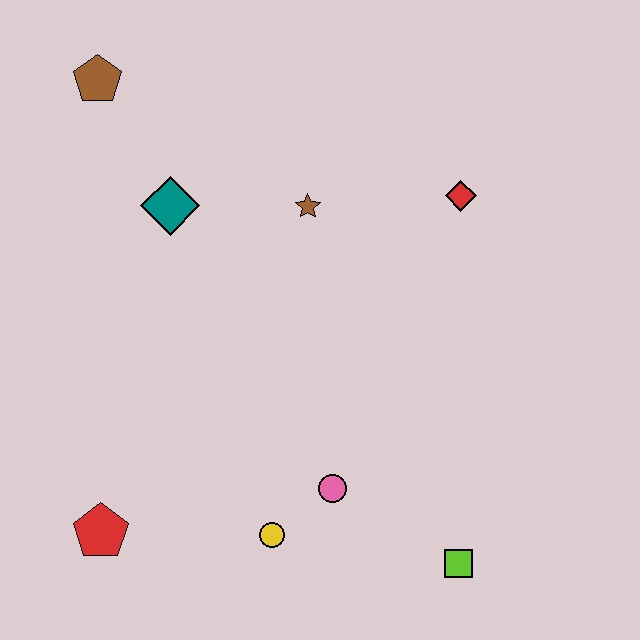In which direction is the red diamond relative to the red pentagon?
The red diamond is to the right of the red pentagon.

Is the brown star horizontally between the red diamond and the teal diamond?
Yes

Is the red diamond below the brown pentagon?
Yes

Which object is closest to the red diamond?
The brown star is closest to the red diamond.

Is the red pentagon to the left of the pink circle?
Yes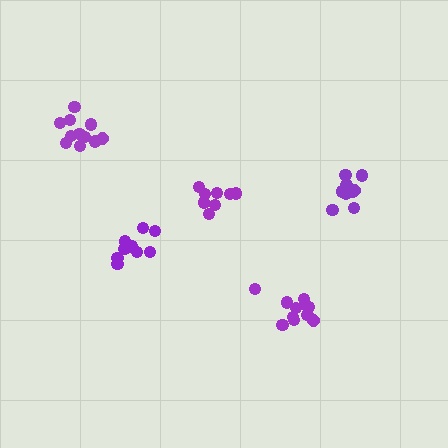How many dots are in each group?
Group 1: 11 dots, Group 2: 9 dots, Group 3: 11 dots, Group 4: 9 dots, Group 5: 8 dots (48 total).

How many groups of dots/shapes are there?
There are 5 groups.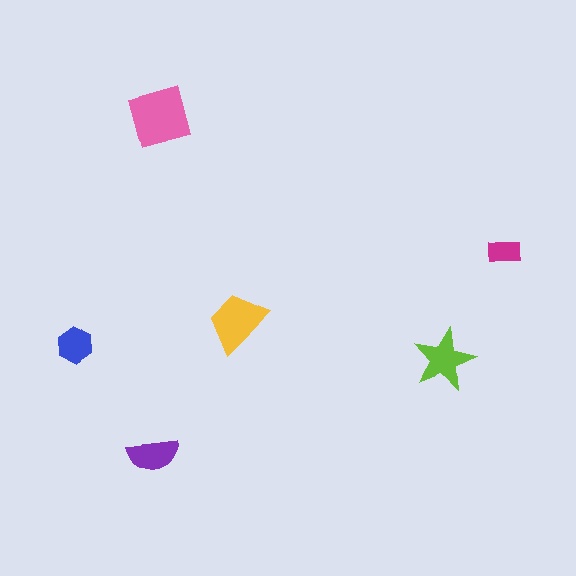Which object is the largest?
The pink diamond.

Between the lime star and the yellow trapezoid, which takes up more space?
The yellow trapezoid.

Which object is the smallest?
The magenta rectangle.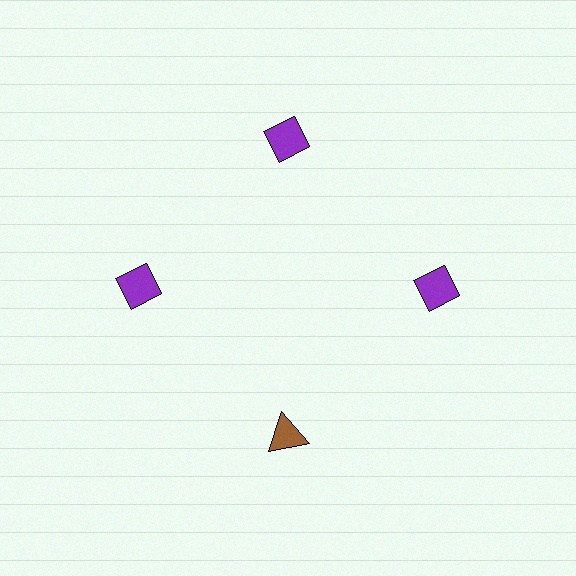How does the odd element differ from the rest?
It differs in both color (brown instead of purple) and shape (triangle instead of diamond).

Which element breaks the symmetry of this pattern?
The brown triangle at roughly the 6 o'clock position breaks the symmetry. All other shapes are purple diamonds.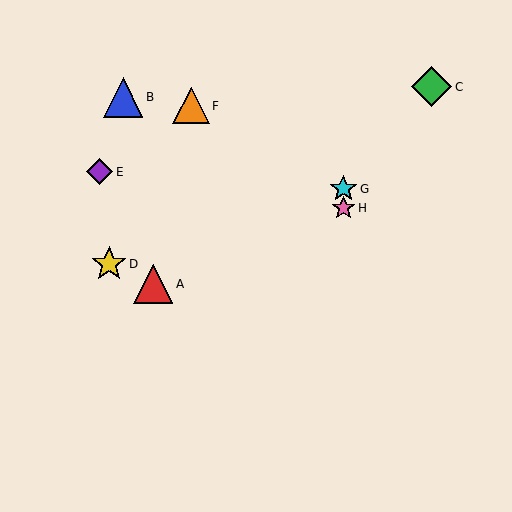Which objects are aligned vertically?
Objects G, H are aligned vertically.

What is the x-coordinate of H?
Object H is at x≈343.